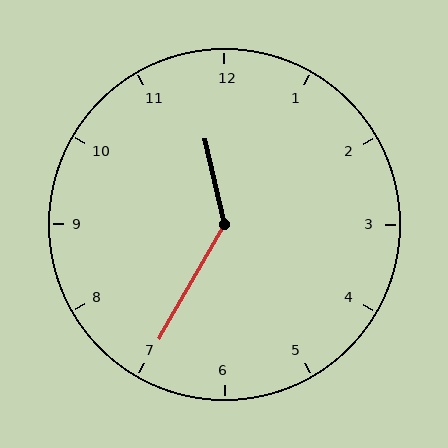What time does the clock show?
11:35.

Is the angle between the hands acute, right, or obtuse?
It is obtuse.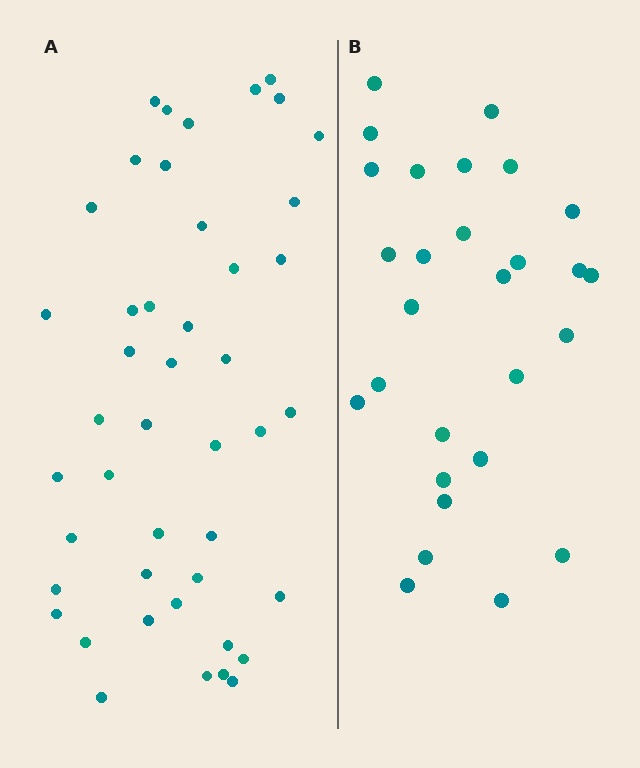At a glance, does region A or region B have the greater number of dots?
Region A (the left region) has more dots.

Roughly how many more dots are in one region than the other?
Region A has approximately 15 more dots than region B.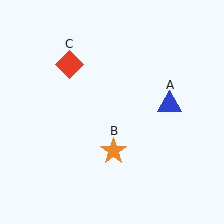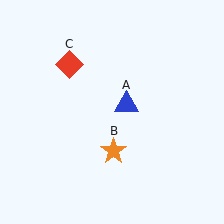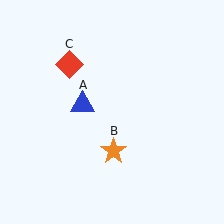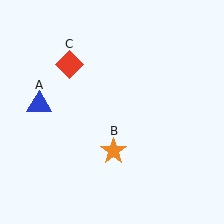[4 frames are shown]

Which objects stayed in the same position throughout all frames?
Orange star (object B) and red diamond (object C) remained stationary.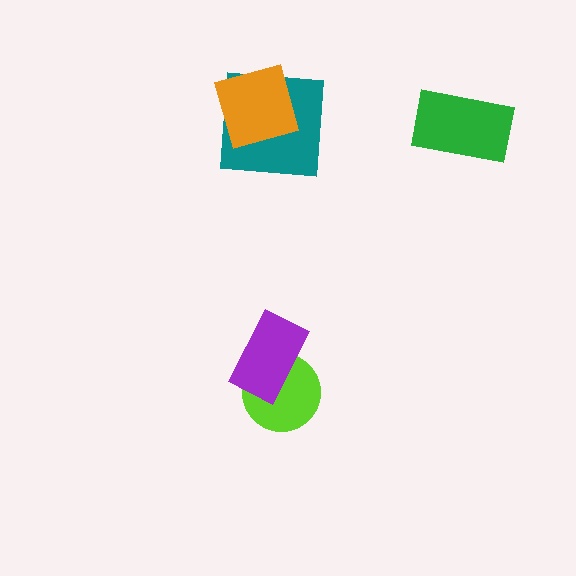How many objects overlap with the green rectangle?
0 objects overlap with the green rectangle.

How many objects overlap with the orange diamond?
1 object overlaps with the orange diamond.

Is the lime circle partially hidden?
Yes, it is partially covered by another shape.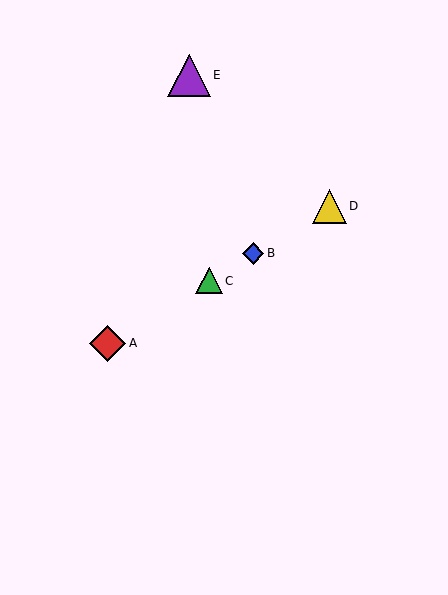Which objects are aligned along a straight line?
Objects A, B, C, D are aligned along a straight line.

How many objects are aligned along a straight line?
4 objects (A, B, C, D) are aligned along a straight line.